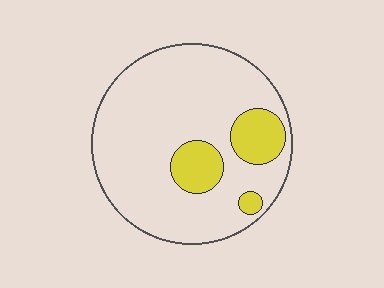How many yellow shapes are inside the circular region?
3.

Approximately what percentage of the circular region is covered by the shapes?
Approximately 15%.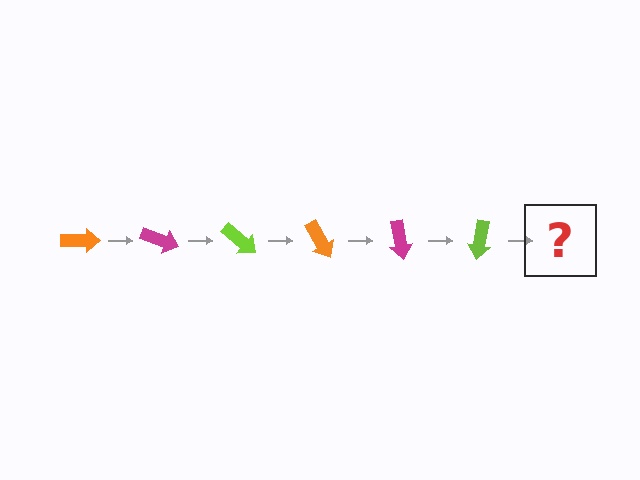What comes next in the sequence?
The next element should be an orange arrow, rotated 120 degrees from the start.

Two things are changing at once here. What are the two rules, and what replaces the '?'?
The two rules are that it rotates 20 degrees each step and the color cycles through orange, magenta, and lime. The '?' should be an orange arrow, rotated 120 degrees from the start.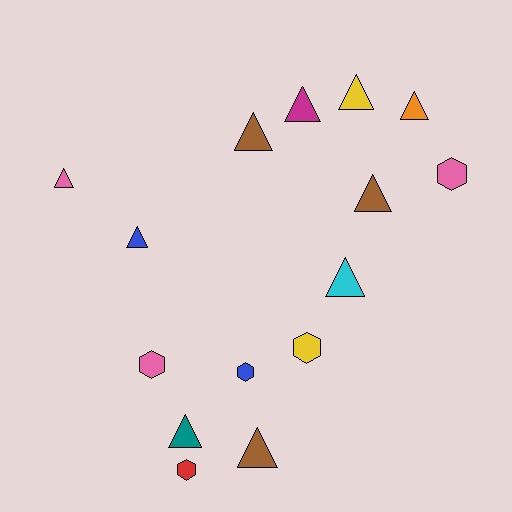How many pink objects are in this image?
There are 3 pink objects.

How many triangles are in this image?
There are 10 triangles.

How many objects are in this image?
There are 15 objects.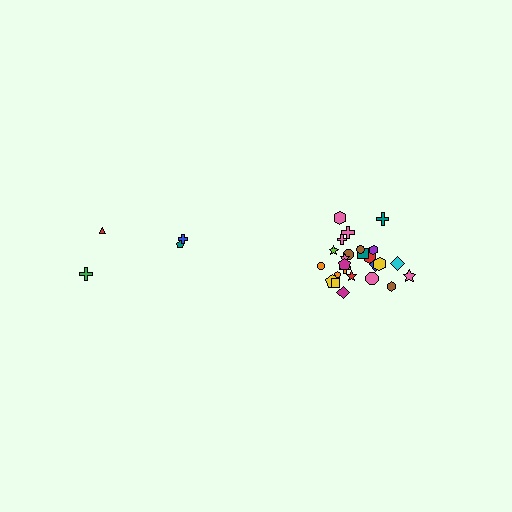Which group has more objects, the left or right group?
The right group.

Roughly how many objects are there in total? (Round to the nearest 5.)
Roughly 30 objects in total.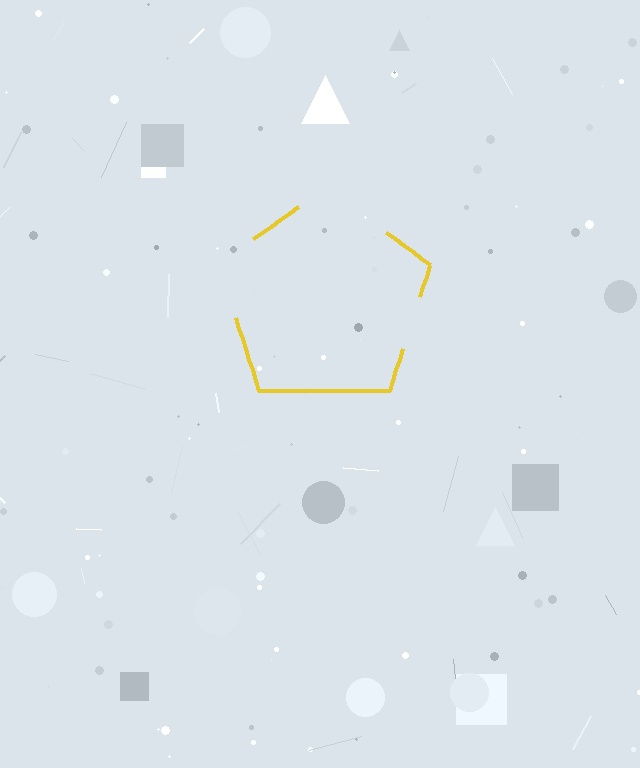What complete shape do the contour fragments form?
The contour fragments form a pentagon.